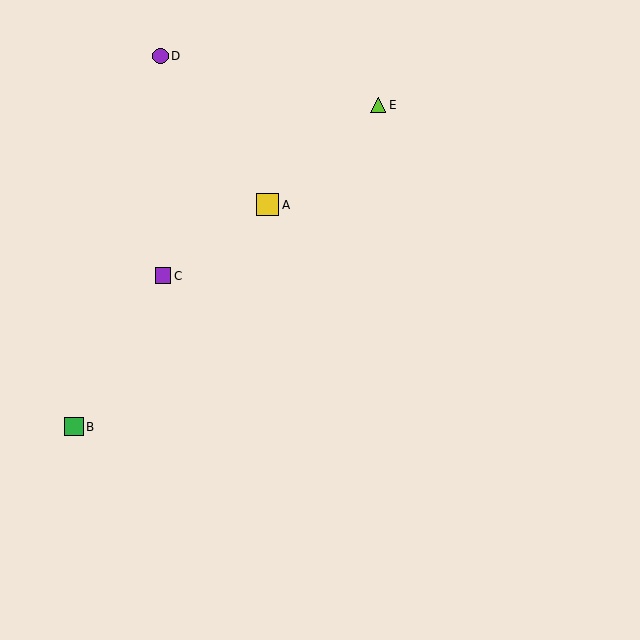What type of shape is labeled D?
Shape D is a purple circle.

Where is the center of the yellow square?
The center of the yellow square is at (267, 205).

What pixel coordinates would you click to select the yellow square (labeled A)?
Click at (267, 205) to select the yellow square A.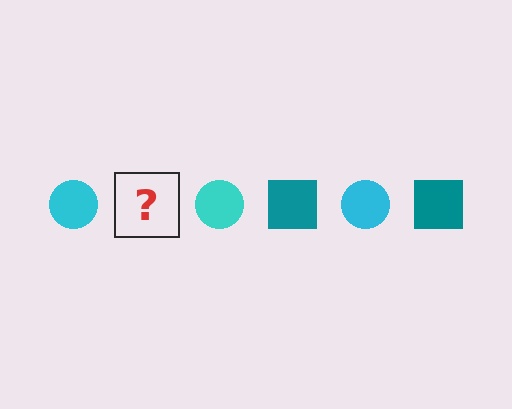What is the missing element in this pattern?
The missing element is a teal square.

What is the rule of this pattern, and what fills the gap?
The rule is that the pattern alternates between cyan circle and teal square. The gap should be filled with a teal square.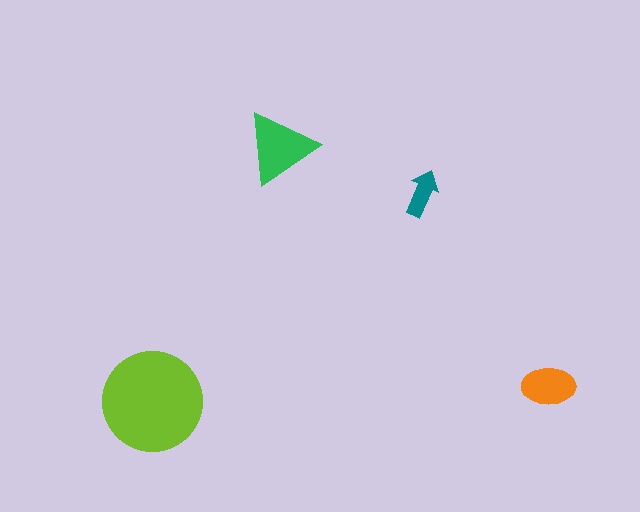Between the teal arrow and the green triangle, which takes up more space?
The green triangle.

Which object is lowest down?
The lime circle is bottommost.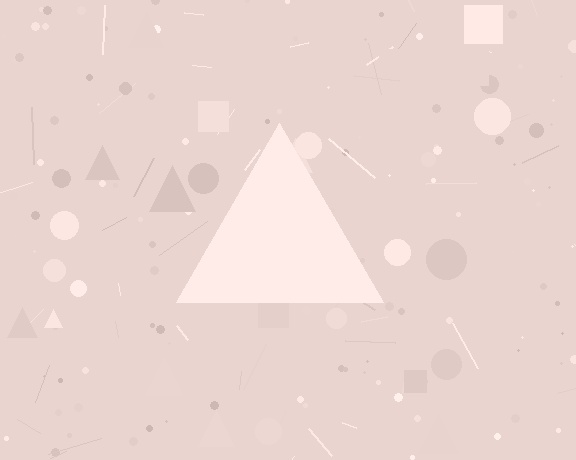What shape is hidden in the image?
A triangle is hidden in the image.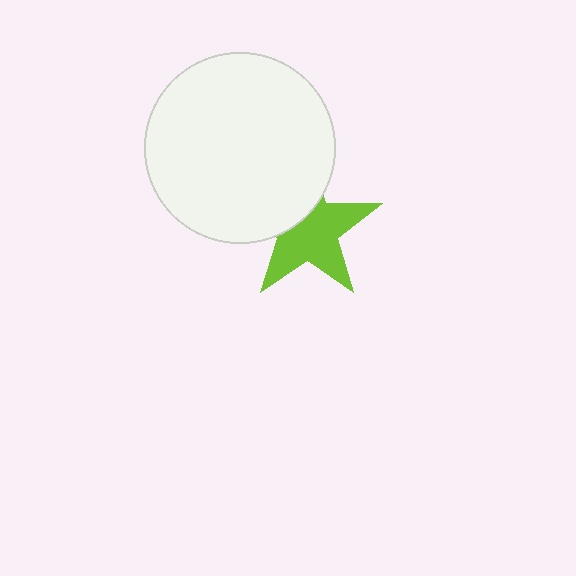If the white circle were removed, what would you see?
You would see the complete lime star.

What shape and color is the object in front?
The object in front is a white circle.